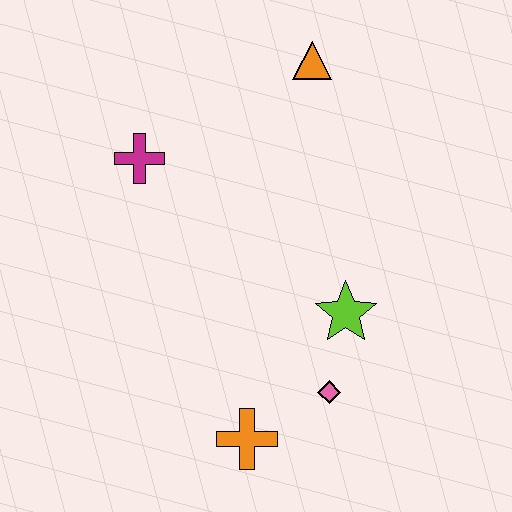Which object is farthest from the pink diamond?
The orange triangle is farthest from the pink diamond.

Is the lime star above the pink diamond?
Yes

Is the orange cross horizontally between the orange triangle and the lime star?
No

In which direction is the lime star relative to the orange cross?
The lime star is above the orange cross.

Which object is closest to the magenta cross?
The orange triangle is closest to the magenta cross.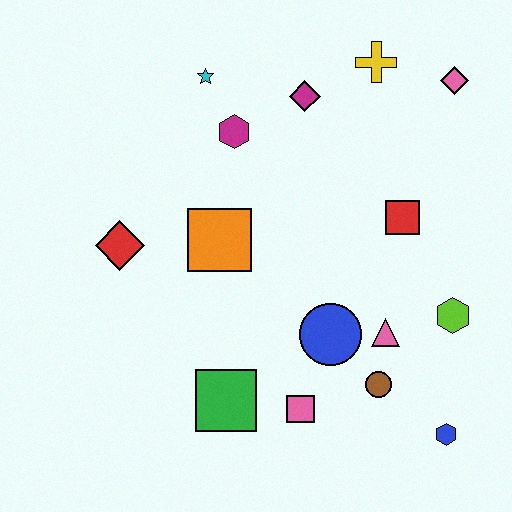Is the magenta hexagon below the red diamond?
No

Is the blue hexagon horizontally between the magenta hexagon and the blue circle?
No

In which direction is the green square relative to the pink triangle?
The green square is to the left of the pink triangle.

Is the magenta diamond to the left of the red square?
Yes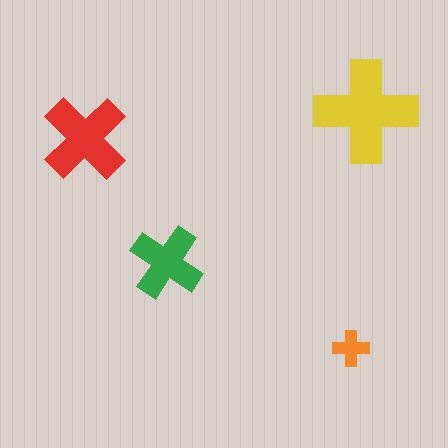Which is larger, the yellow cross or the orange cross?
The yellow one.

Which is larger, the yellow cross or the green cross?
The yellow one.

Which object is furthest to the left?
The red cross is leftmost.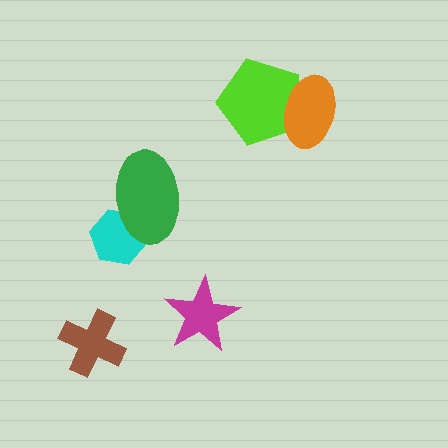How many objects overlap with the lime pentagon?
1 object overlaps with the lime pentagon.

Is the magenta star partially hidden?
No, no other shape covers it.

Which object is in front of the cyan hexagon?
The green ellipse is in front of the cyan hexagon.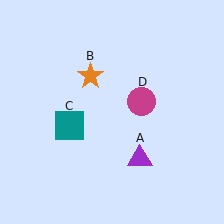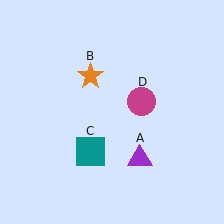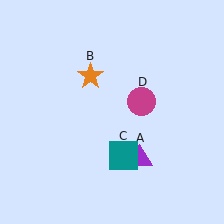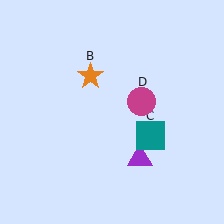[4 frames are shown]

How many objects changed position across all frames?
1 object changed position: teal square (object C).